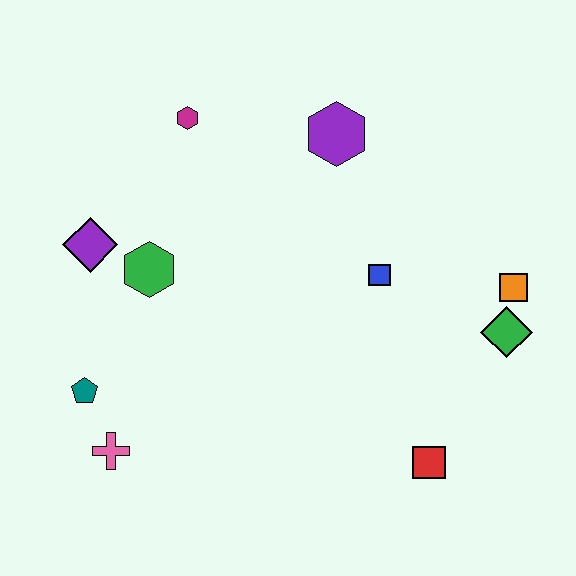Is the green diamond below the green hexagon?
Yes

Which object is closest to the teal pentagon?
The pink cross is closest to the teal pentagon.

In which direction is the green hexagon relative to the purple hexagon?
The green hexagon is to the left of the purple hexagon.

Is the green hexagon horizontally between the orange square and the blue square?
No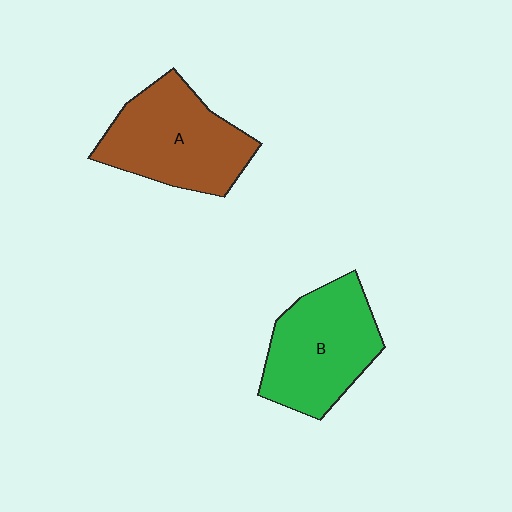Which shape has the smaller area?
Shape B (green).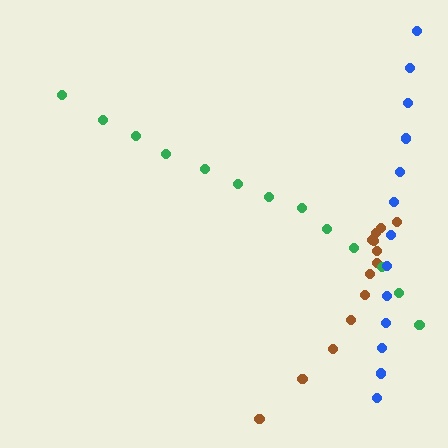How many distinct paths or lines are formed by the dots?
There are 3 distinct paths.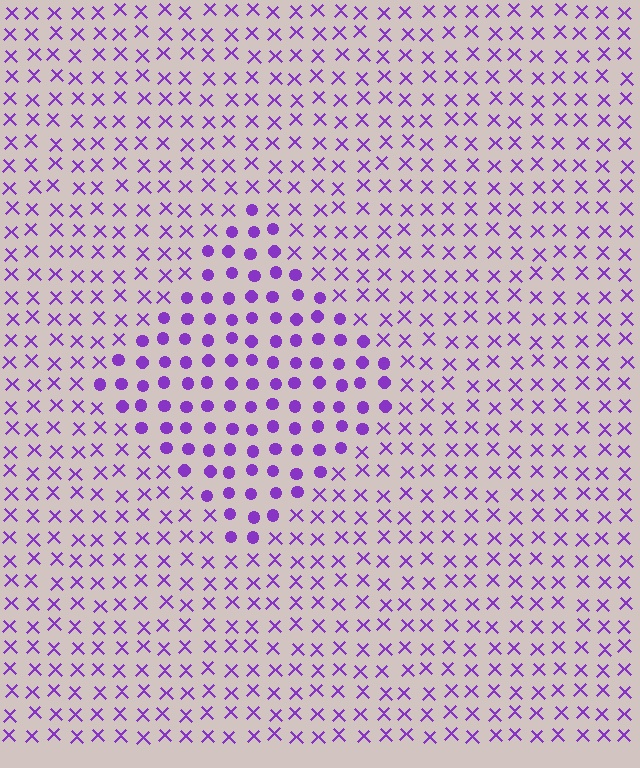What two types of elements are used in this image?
The image uses circles inside the diamond region and X marks outside it.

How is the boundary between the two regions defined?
The boundary is defined by a change in element shape: circles inside vs. X marks outside. All elements share the same color and spacing.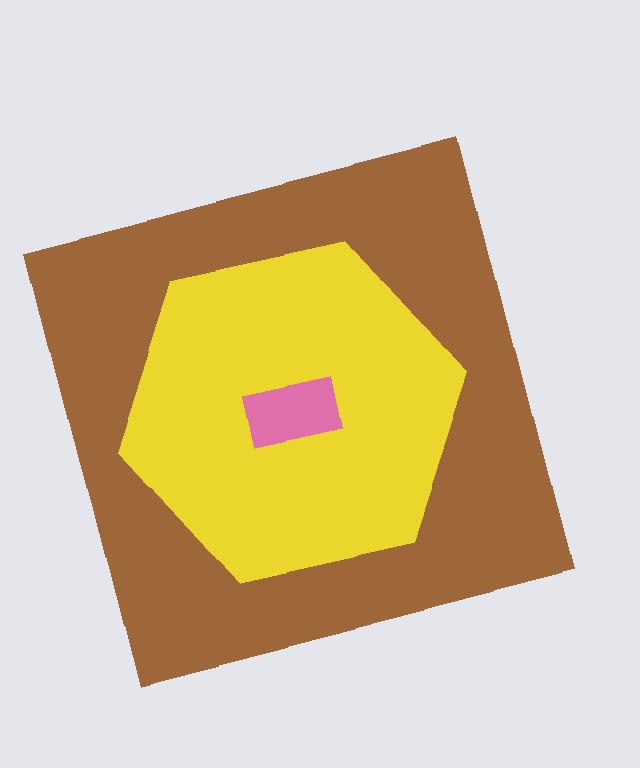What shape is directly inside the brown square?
The yellow hexagon.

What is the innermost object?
The pink rectangle.